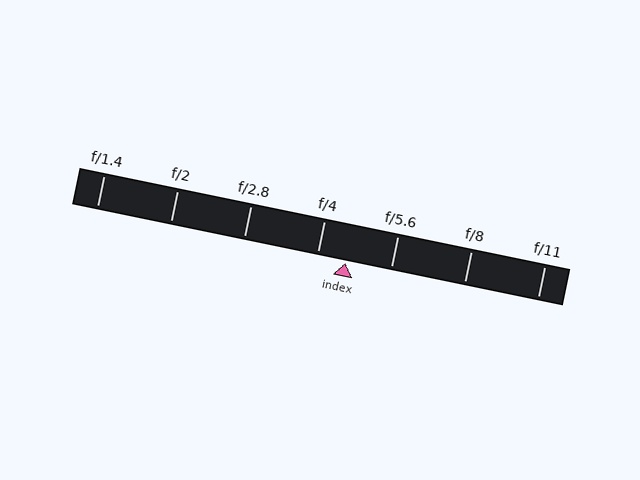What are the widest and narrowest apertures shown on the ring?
The widest aperture shown is f/1.4 and the narrowest is f/11.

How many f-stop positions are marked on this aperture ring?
There are 7 f-stop positions marked.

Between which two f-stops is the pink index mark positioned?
The index mark is between f/4 and f/5.6.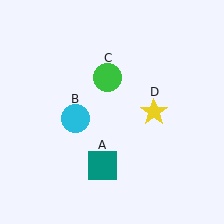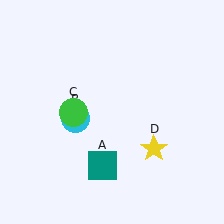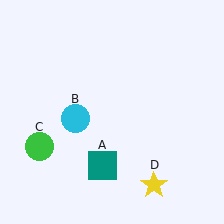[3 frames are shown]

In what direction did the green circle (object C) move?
The green circle (object C) moved down and to the left.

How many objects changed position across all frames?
2 objects changed position: green circle (object C), yellow star (object D).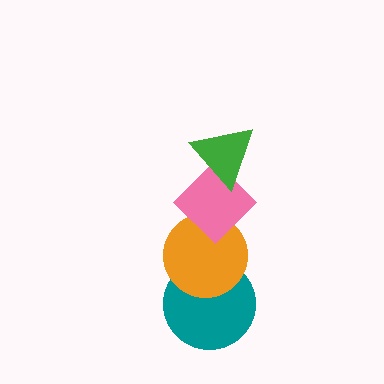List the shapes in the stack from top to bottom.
From top to bottom: the green triangle, the pink diamond, the orange circle, the teal circle.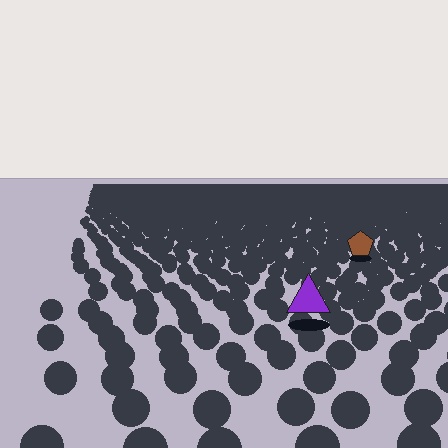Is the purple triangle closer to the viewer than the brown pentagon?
Yes. The purple triangle is closer — you can tell from the texture gradient: the ground texture is coarser near it.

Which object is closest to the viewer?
The purple triangle is closest. The texture marks near it are larger and more spread out.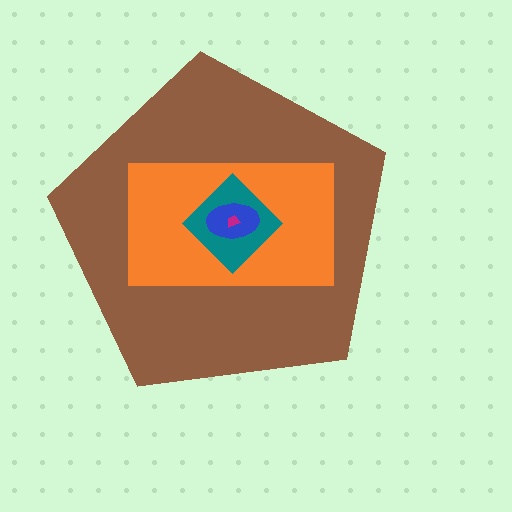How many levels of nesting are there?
5.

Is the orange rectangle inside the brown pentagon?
Yes.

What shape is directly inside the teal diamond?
The blue ellipse.